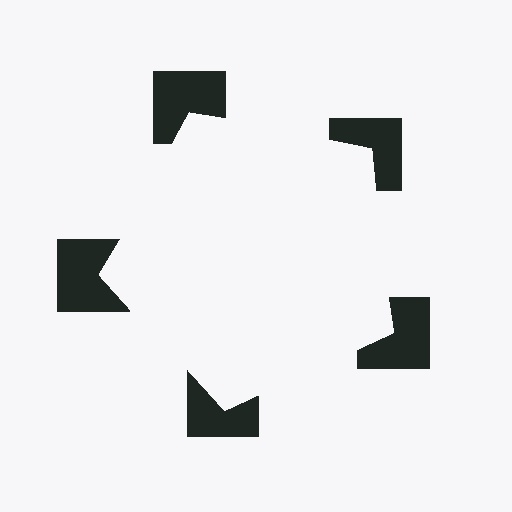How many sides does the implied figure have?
5 sides.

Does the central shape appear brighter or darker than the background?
It typically appears slightly brighter than the background, even though no actual brightness change is drawn.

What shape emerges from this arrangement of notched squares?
An illusory pentagon — its edges are inferred from the aligned wedge cuts in the notched squares, not physically drawn.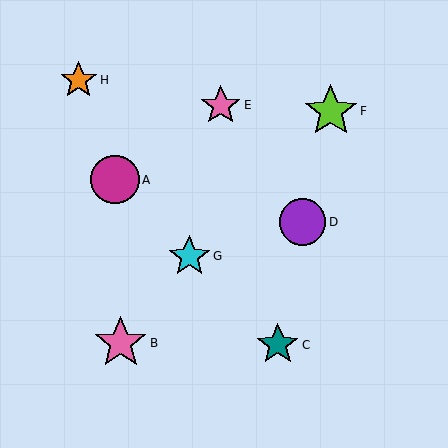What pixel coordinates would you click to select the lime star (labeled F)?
Click at (331, 111) to select the lime star F.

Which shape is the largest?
The lime star (labeled F) is the largest.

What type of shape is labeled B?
Shape B is a pink star.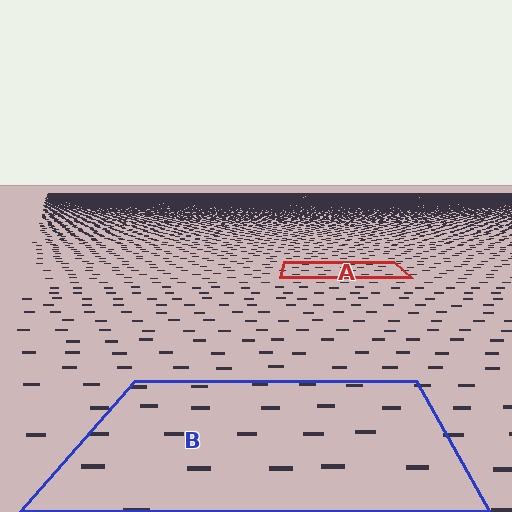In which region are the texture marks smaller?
The texture marks are smaller in region A, because it is farther away.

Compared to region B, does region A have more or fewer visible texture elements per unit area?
Region A has more texture elements per unit area — they are packed more densely because it is farther away.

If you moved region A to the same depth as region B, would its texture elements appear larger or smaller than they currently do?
They would appear larger. At a closer depth, the same texture elements are projected at a bigger on-screen size.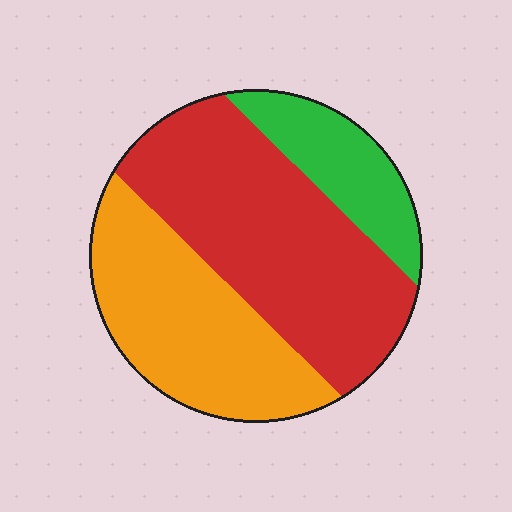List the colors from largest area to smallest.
From largest to smallest: red, orange, green.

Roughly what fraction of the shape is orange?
Orange covers around 35% of the shape.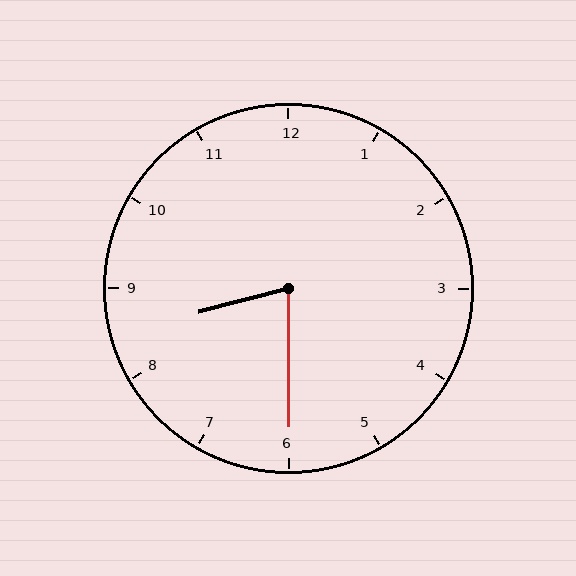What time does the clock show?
8:30.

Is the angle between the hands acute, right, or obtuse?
It is acute.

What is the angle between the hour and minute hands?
Approximately 75 degrees.